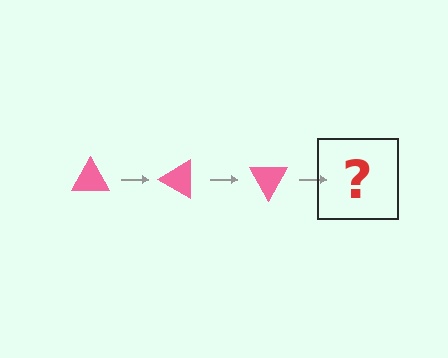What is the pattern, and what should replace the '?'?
The pattern is that the triangle rotates 30 degrees each step. The '?' should be a pink triangle rotated 90 degrees.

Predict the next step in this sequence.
The next step is a pink triangle rotated 90 degrees.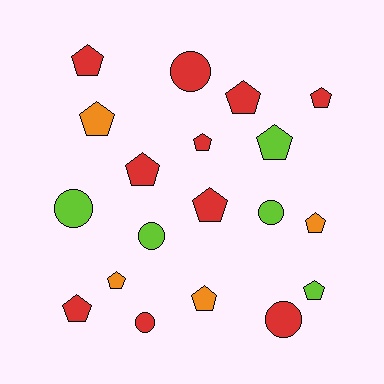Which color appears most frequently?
Red, with 10 objects.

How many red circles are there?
There are 3 red circles.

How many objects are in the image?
There are 19 objects.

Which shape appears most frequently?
Pentagon, with 13 objects.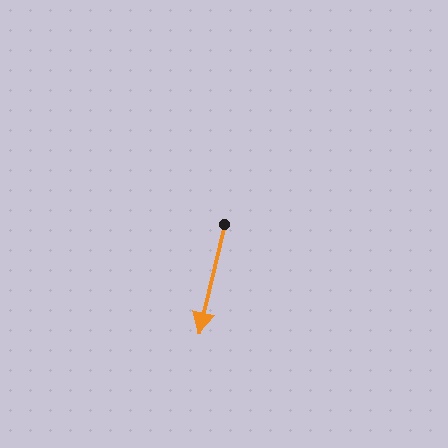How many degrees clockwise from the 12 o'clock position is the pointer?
Approximately 193 degrees.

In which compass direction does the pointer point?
South.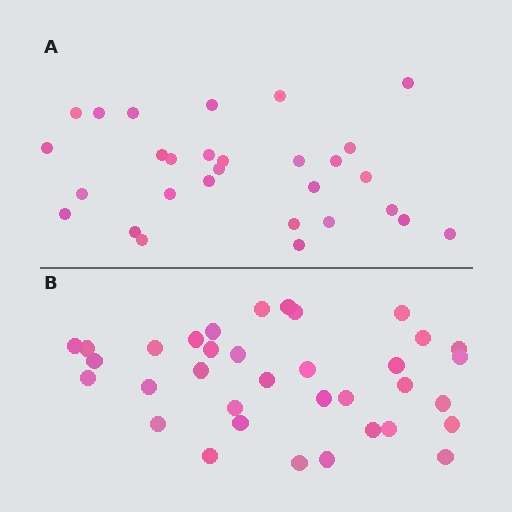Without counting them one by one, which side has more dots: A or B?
Region B (the bottom region) has more dots.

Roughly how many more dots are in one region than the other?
Region B has about 6 more dots than region A.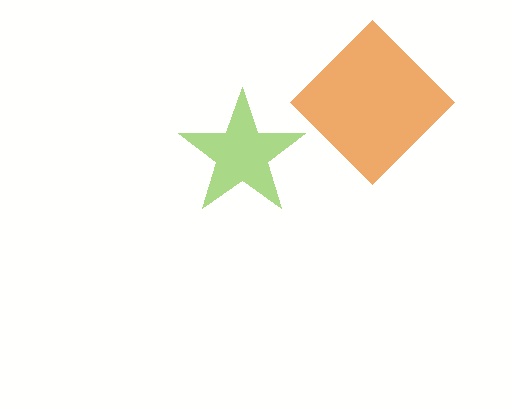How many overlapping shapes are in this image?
There are 2 overlapping shapes in the image.